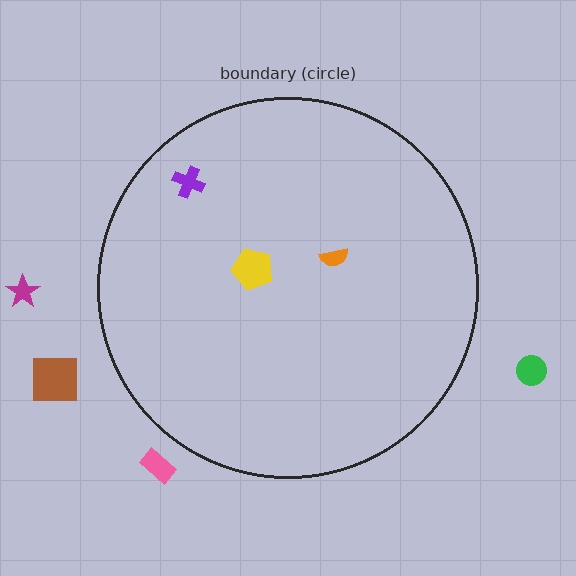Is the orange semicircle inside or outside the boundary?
Inside.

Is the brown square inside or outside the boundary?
Outside.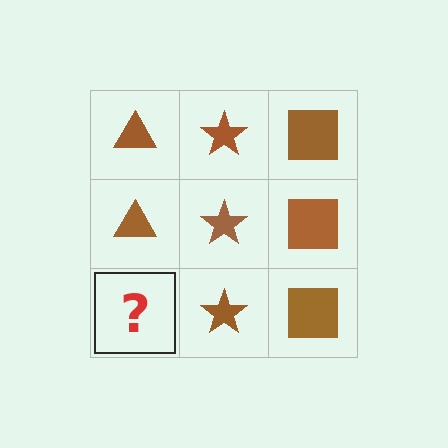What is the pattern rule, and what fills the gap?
The rule is that each column has a consistent shape. The gap should be filled with a brown triangle.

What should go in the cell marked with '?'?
The missing cell should contain a brown triangle.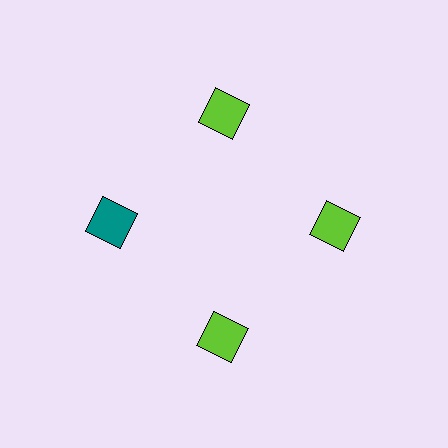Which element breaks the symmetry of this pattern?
The teal square at roughly the 9 o'clock position breaks the symmetry. All other shapes are lime squares.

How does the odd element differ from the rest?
It has a different color: teal instead of lime.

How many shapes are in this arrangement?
There are 4 shapes arranged in a ring pattern.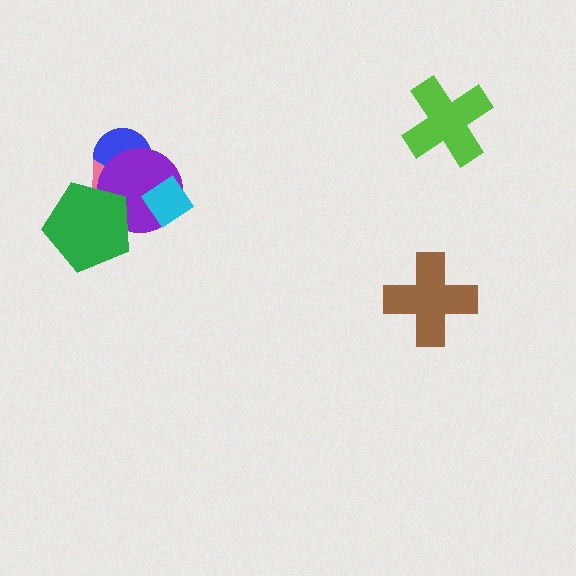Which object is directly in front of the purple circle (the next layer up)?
The cyan diamond is directly in front of the purple circle.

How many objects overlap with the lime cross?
0 objects overlap with the lime cross.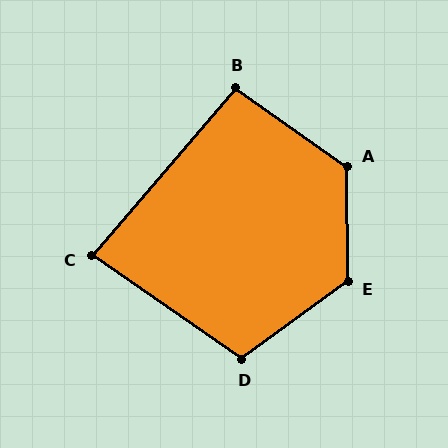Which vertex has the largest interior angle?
E, at approximately 126 degrees.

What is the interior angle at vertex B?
Approximately 96 degrees (obtuse).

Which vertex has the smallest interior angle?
C, at approximately 84 degrees.